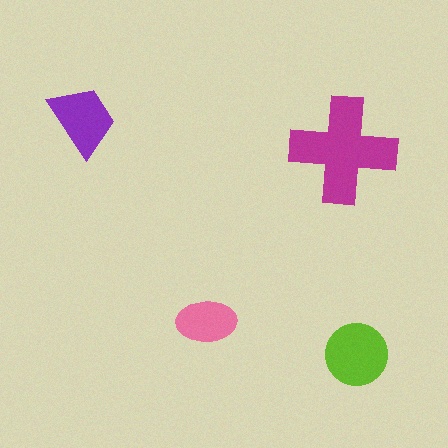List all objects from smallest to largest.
The pink ellipse, the purple trapezoid, the lime circle, the magenta cross.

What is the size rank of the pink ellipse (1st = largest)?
4th.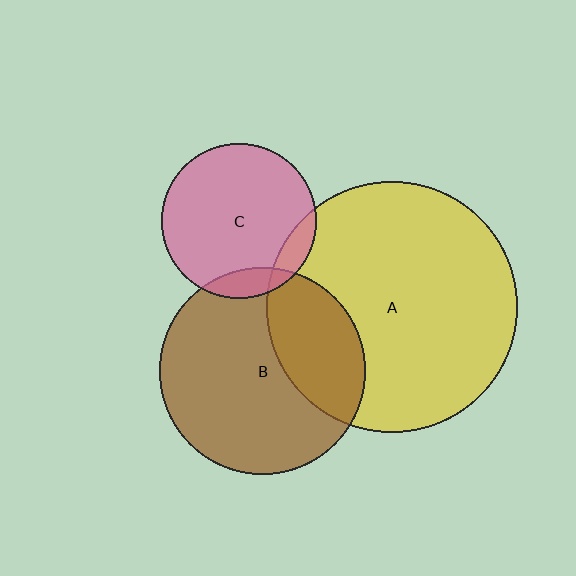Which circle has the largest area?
Circle A (yellow).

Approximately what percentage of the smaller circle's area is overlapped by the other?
Approximately 10%.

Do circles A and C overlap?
Yes.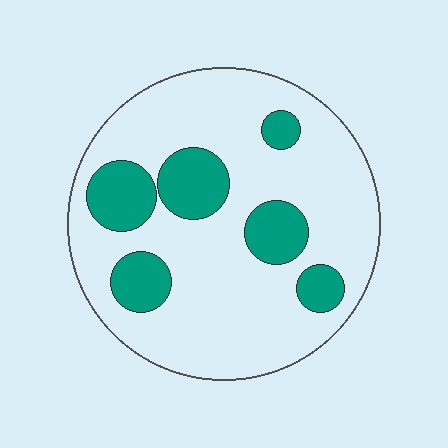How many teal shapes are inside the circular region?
6.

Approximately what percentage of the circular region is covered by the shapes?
Approximately 25%.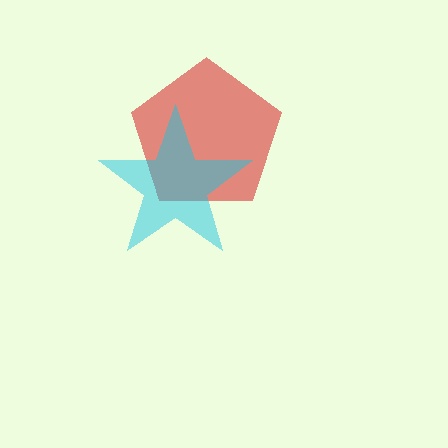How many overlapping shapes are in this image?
There are 2 overlapping shapes in the image.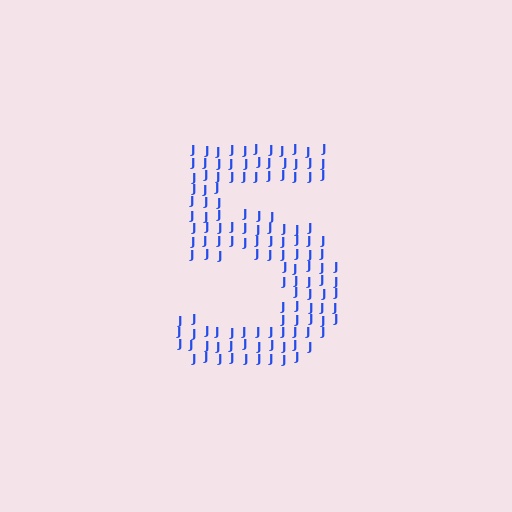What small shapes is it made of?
It is made of small letter J's.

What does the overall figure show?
The overall figure shows the digit 5.